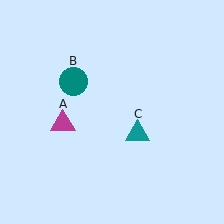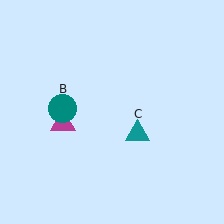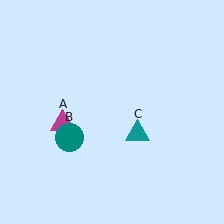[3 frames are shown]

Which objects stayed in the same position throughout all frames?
Magenta triangle (object A) and teal triangle (object C) remained stationary.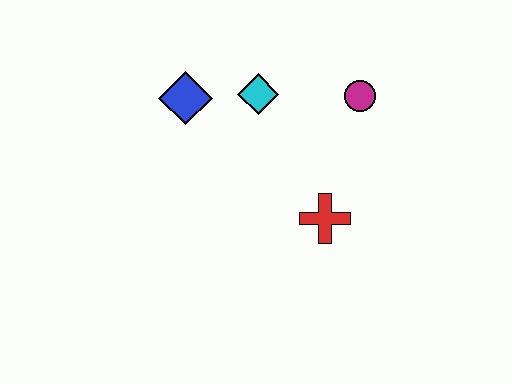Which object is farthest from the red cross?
The blue diamond is farthest from the red cross.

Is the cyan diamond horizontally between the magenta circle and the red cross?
No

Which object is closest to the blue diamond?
The cyan diamond is closest to the blue diamond.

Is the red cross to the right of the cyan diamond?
Yes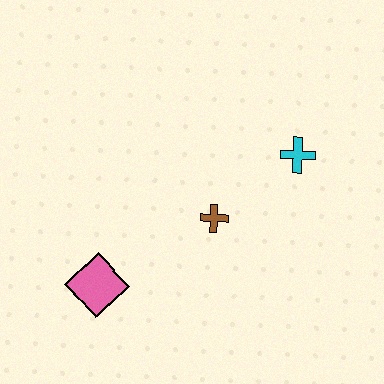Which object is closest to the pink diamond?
The brown cross is closest to the pink diamond.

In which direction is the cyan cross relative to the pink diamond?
The cyan cross is to the right of the pink diamond.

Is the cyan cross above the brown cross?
Yes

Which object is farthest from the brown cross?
The pink diamond is farthest from the brown cross.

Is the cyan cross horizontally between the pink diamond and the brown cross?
No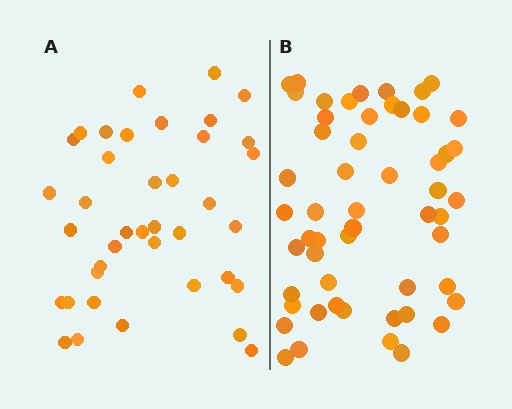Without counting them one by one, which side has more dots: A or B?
Region B (the right region) has more dots.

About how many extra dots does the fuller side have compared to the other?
Region B has approximately 15 more dots than region A.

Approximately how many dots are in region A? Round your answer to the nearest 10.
About 40 dots. (The exact count is 39, which rounds to 40.)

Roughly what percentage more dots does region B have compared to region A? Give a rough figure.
About 40% more.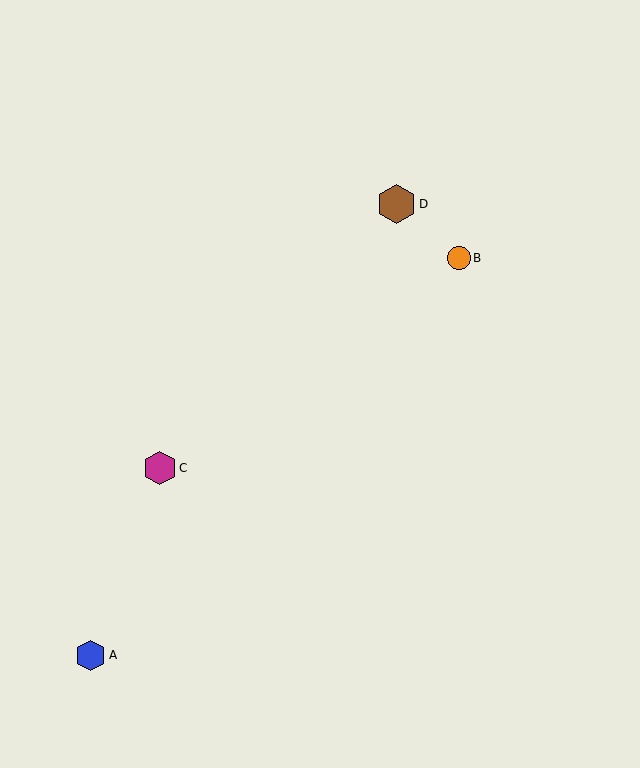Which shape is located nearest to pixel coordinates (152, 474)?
The magenta hexagon (labeled C) at (160, 468) is nearest to that location.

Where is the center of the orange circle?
The center of the orange circle is at (459, 258).